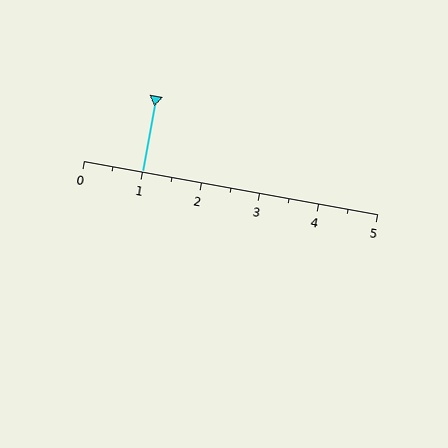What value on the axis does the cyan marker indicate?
The marker indicates approximately 1.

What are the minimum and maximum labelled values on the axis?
The axis runs from 0 to 5.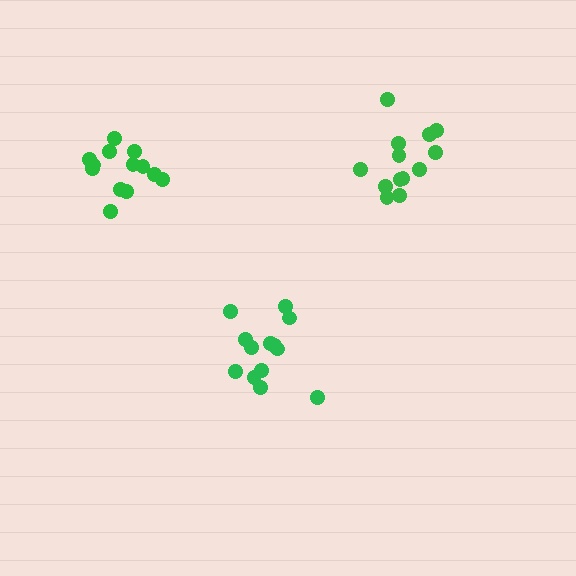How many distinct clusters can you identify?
There are 3 distinct clusters.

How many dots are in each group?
Group 1: 13 dots, Group 2: 13 dots, Group 3: 13 dots (39 total).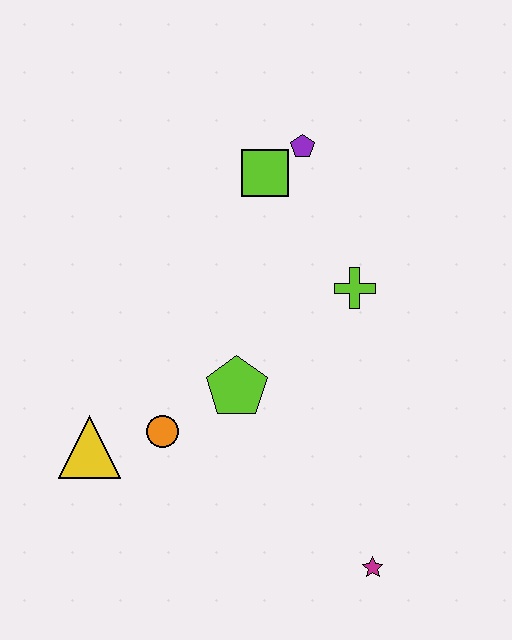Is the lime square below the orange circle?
No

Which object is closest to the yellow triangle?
The orange circle is closest to the yellow triangle.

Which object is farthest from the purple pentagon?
The magenta star is farthest from the purple pentagon.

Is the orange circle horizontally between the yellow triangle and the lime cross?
Yes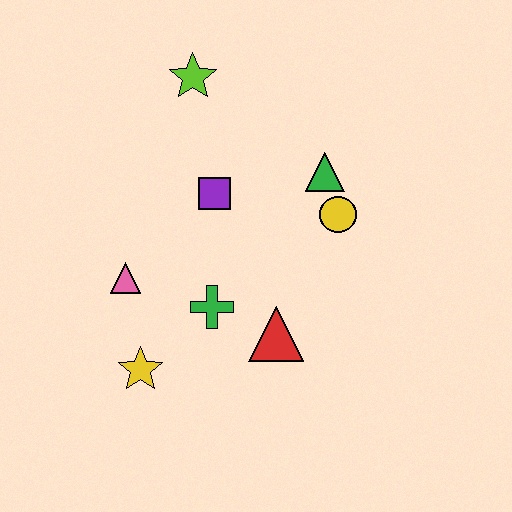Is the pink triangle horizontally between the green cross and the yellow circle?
No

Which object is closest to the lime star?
The purple square is closest to the lime star.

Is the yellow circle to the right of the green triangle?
Yes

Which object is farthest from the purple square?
The yellow star is farthest from the purple square.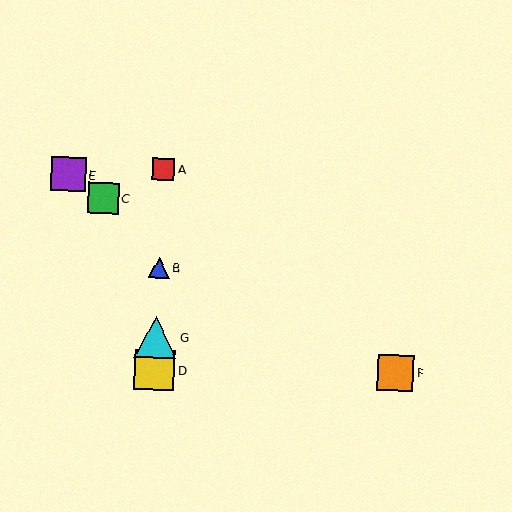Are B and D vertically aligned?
Yes, both are at x≈159.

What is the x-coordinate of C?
Object C is at x≈103.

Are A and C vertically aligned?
No, A is at x≈164 and C is at x≈103.